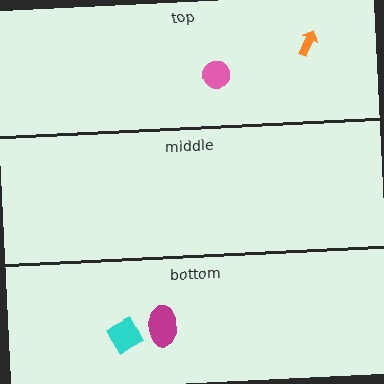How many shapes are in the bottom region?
2.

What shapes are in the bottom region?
The magenta ellipse, the cyan diamond.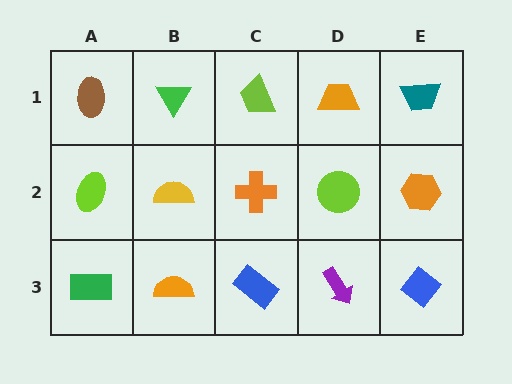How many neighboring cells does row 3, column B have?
3.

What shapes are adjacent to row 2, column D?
An orange trapezoid (row 1, column D), a purple arrow (row 3, column D), an orange cross (row 2, column C), an orange hexagon (row 2, column E).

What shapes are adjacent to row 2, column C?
A lime trapezoid (row 1, column C), a blue rectangle (row 3, column C), a yellow semicircle (row 2, column B), a lime circle (row 2, column D).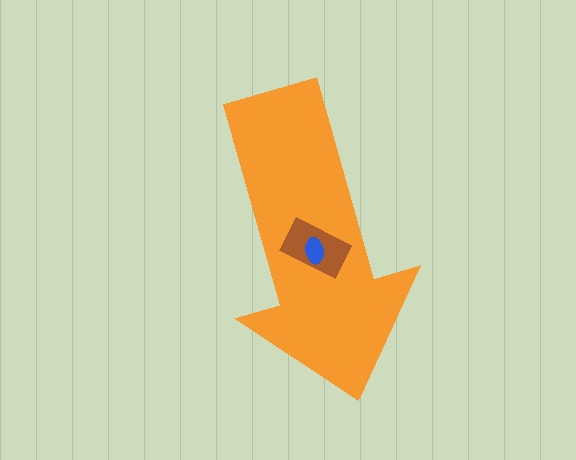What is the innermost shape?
The blue ellipse.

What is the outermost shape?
The orange arrow.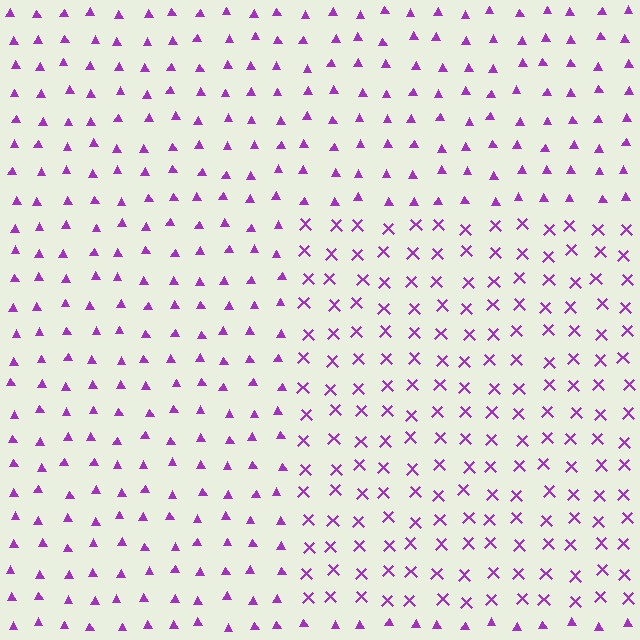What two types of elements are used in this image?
The image uses X marks inside the rectangle region and triangles outside it.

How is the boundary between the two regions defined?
The boundary is defined by a change in element shape: X marks inside vs. triangles outside. All elements share the same color and spacing.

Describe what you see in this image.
The image is filled with small purple elements arranged in a uniform grid. A rectangle-shaped region contains X marks, while the surrounding area contains triangles. The boundary is defined purely by the change in element shape.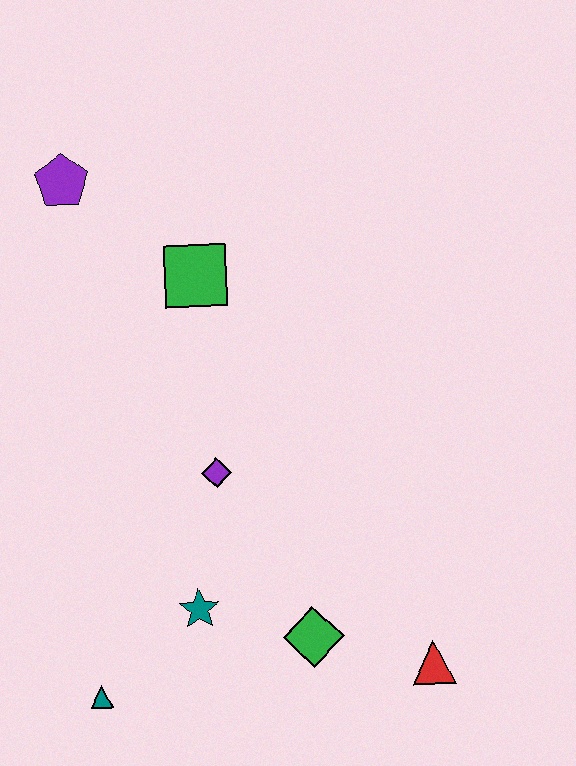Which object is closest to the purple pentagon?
The green square is closest to the purple pentagon.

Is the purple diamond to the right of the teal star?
Yes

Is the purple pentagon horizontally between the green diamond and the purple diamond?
No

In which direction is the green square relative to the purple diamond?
The green square is above the purple diamond.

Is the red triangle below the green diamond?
Yes